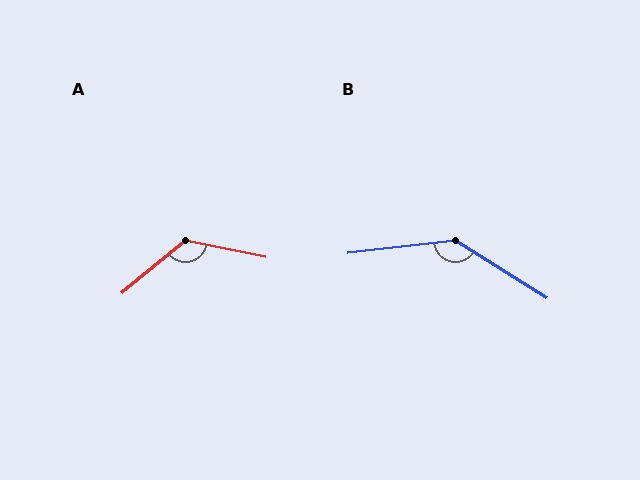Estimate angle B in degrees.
Approximately 141 degrees.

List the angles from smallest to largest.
A (128°), B (141°).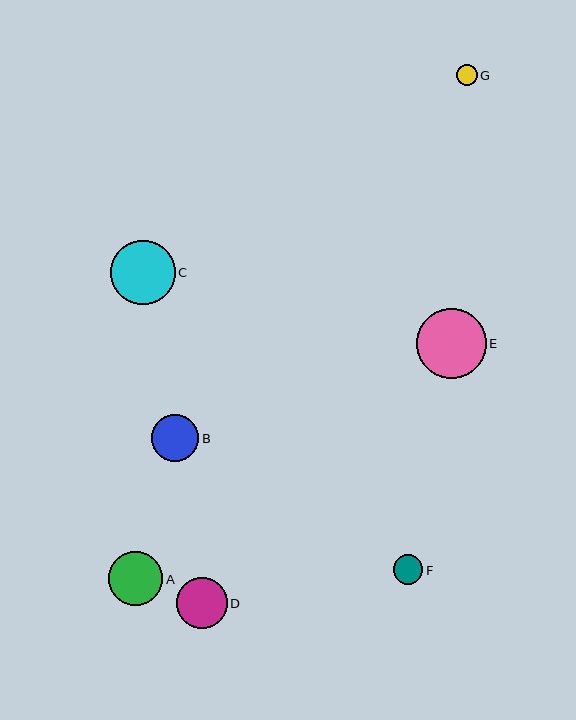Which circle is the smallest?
Circle G is the smallest with a size of approximately 21 pixels.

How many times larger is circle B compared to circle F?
Circle B is approximately 1.6 times the size of circle F.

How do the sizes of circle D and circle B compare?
Circle D and circle B are approximately the same size.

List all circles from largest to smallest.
From largest to smallest: E, C, A, D, B, F, G.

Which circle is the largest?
Circle E is the largest with a size of approximately 70 pixels.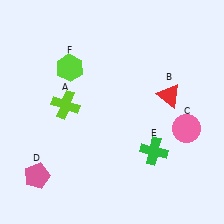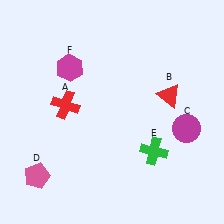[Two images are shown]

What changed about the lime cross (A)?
In Image 1, A is lime. In Image 2, it changed to red.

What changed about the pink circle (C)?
In Image 1, C is pink. In Image 2, it changed to magenta.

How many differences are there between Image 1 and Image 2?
There are 3 differences between the two images.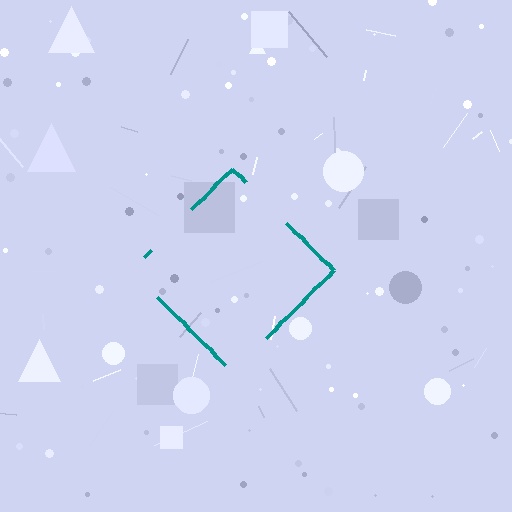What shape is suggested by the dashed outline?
The dashed outline suggests a diamond.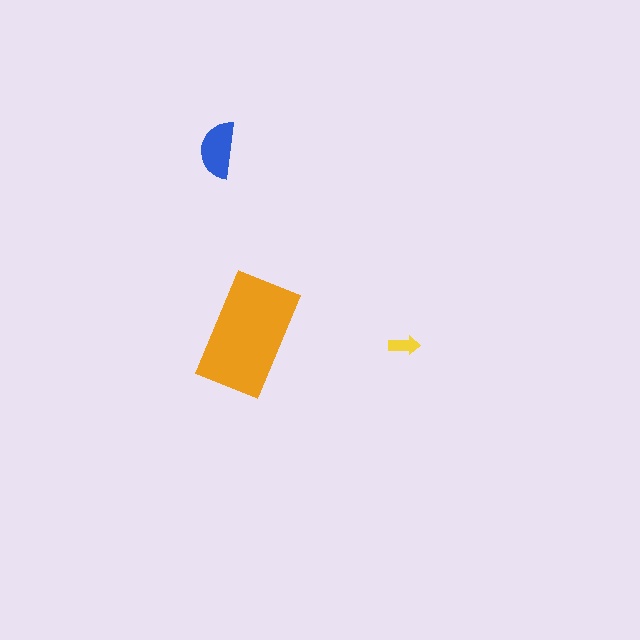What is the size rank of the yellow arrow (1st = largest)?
3rd.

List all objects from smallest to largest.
The yellow arrow, the blue semicircle, the orange rectangle.